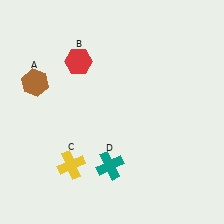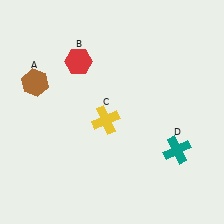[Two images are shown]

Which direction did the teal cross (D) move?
The teal cross (D) moved right.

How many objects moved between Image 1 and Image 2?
2 objects moved between the two images.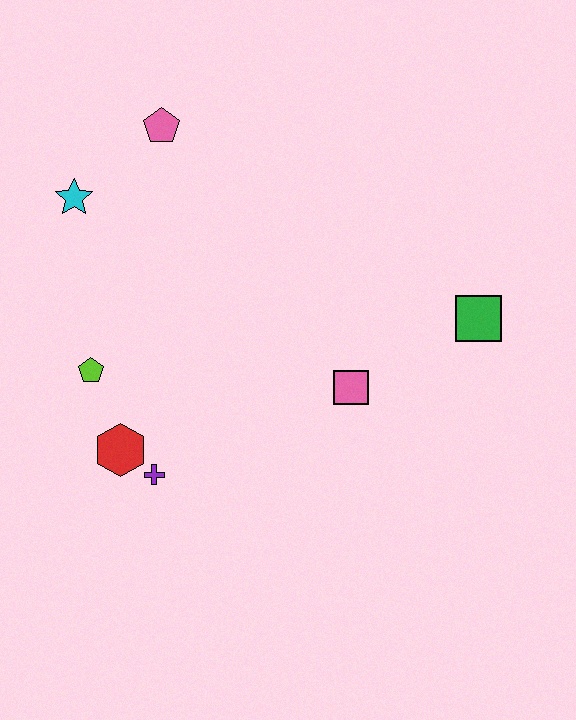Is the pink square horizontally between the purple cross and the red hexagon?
No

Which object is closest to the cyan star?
The pink pentagon is closest to the cyan star.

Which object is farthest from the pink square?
The cyan star is farthest from the pink square.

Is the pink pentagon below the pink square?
No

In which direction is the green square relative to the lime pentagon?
The green square is to the right of the lime pentagon.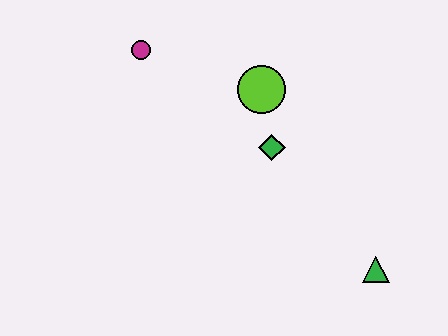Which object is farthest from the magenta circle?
The green triangle is farthest from the magenta circle.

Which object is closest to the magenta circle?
The lime circle is closest to the magenta circle.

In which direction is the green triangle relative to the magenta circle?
The green triangle is to the right of the magenta circle.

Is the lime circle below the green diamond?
No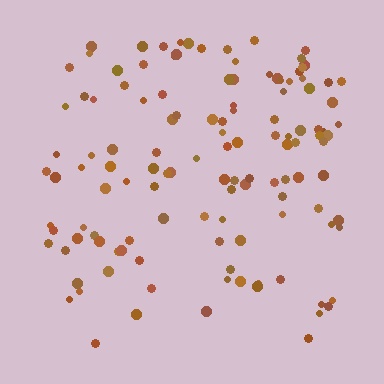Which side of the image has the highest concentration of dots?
The top.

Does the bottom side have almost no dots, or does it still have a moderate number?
Still a moderate number, just noticeably fewer than the top.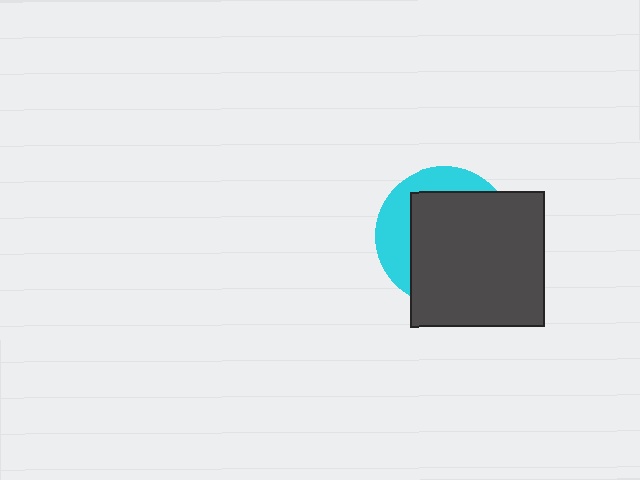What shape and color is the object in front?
The object in front is a dark gray square.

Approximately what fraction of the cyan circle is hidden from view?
Roughly 70% of the cyan circle is hidden behind the dark gray square.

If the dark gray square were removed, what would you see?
You would see the complete cyan circle.